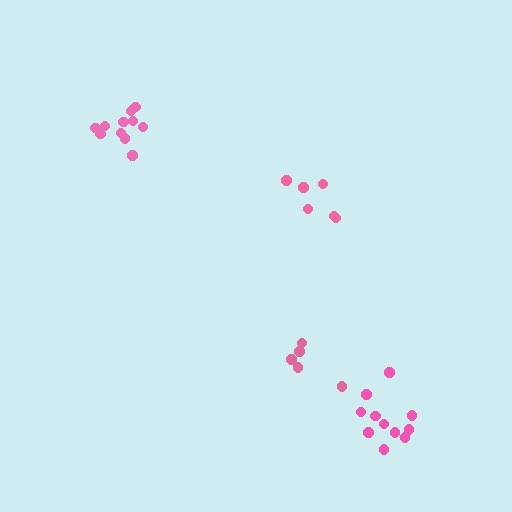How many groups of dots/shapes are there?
There are 4 groups.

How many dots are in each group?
Group 1: 5 dots, Group 2: 11 dots, Group 3: 11 dots, Group 4: 6 dots (33 total).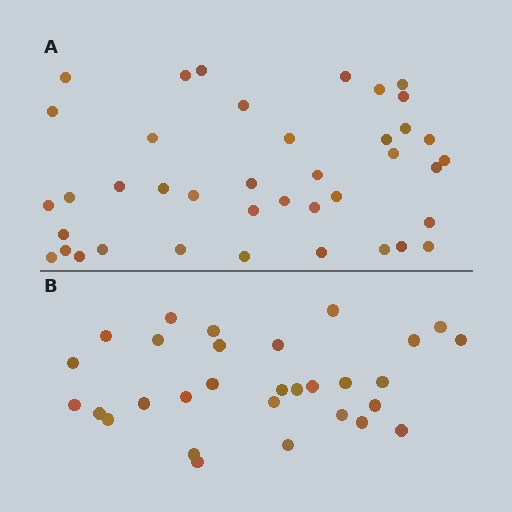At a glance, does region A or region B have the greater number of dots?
Region A (the top region) has more dots.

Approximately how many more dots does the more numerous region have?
Region A has roughly 10 or so more dots than region B.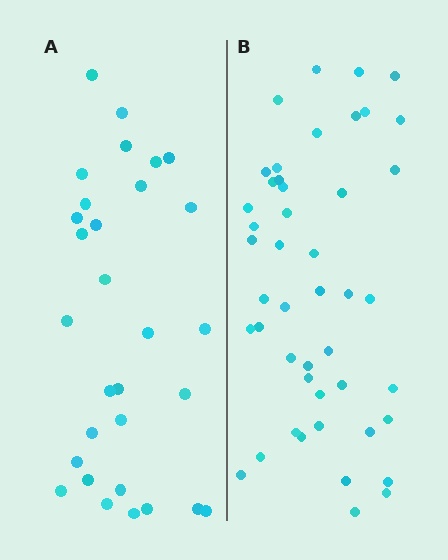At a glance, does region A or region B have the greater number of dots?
Region B (the right region) has more dots.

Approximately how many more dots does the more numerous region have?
Region B has approximately 15 more dots than region A.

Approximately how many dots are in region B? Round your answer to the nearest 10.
About 50 dots. (The exact count is 46, which rounds to 50.)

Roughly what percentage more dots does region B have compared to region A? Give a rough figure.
About 55% more.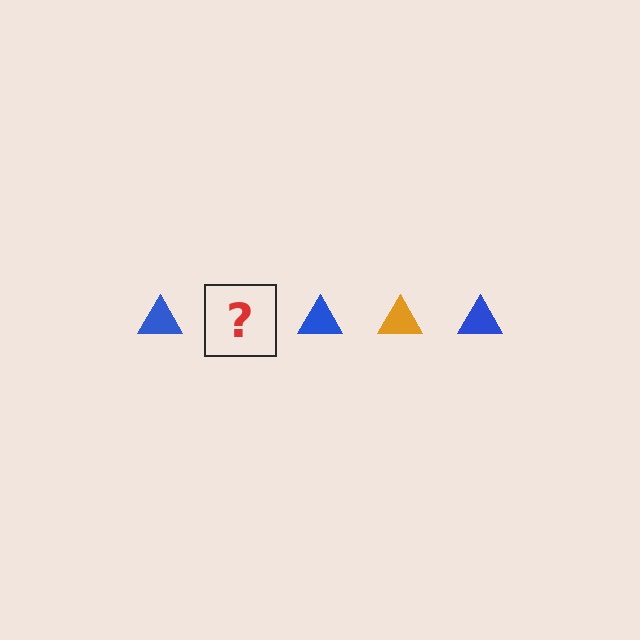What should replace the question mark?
The question mark should be replaced with an orange triangle.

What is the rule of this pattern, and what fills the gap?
The rule is that the pattern cycles through blue, orange triangles. The gap should be filled with an orange triangle.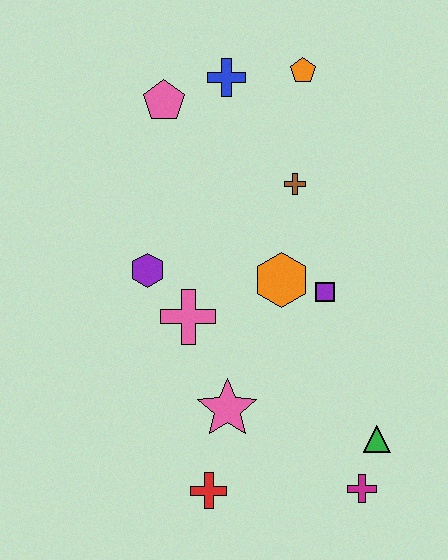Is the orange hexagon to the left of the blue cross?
No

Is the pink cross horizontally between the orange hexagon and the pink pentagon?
Yes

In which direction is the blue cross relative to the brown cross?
The blue cross is above the brown cross.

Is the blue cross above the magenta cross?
Yes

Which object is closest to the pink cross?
The purple hexagon is closest to the pink cross.